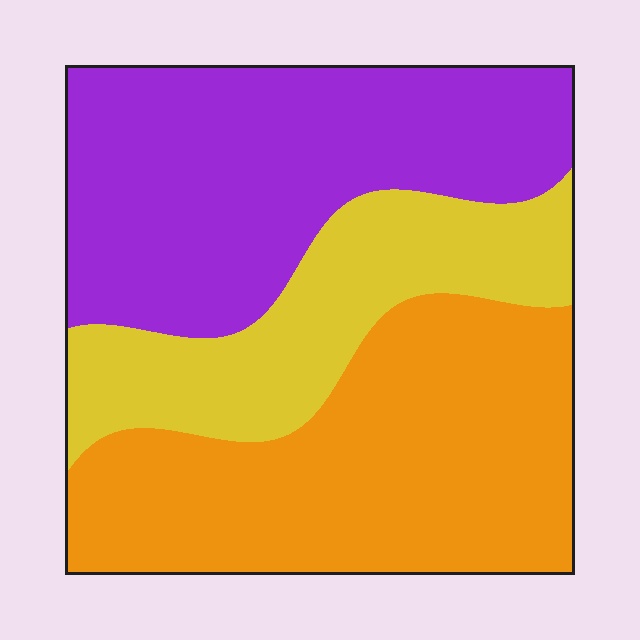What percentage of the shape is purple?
Purple covers roughly 40% of the shape.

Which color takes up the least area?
Yellow, at roughly 25%.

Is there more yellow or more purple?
Purple.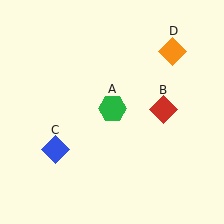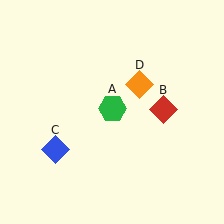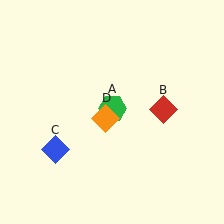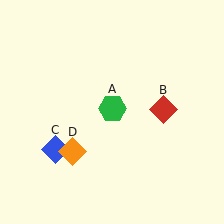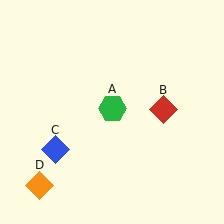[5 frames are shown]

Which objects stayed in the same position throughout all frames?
Green hexagon (object A) and red diamond (object B) and blue diamond (object C) remained stationary.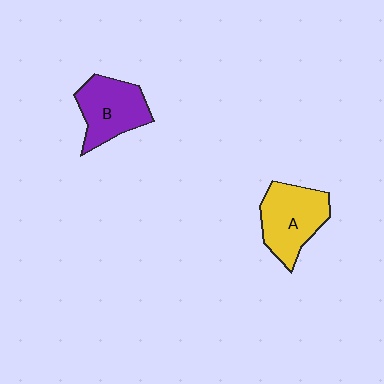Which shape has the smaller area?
Shape B (purple).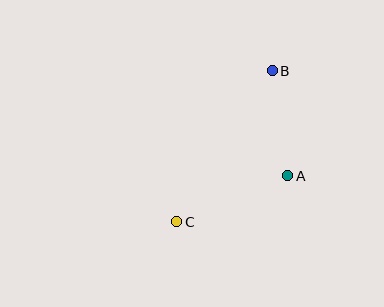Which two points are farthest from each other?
Points B and C are farthest from each other.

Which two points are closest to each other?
Points A and B are closest to each other.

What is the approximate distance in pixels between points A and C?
The distance between A and C is approximately 120 pixels.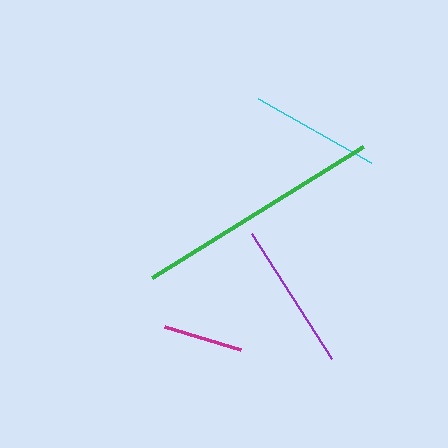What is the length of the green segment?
The green segment is approximately 248 pixels long.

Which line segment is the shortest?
The magenta line is the shortest at approximately 80 pixels.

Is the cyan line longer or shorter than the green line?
The green line is longer than the cyan line.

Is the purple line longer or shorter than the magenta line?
The purple line is longer than the magenta line.